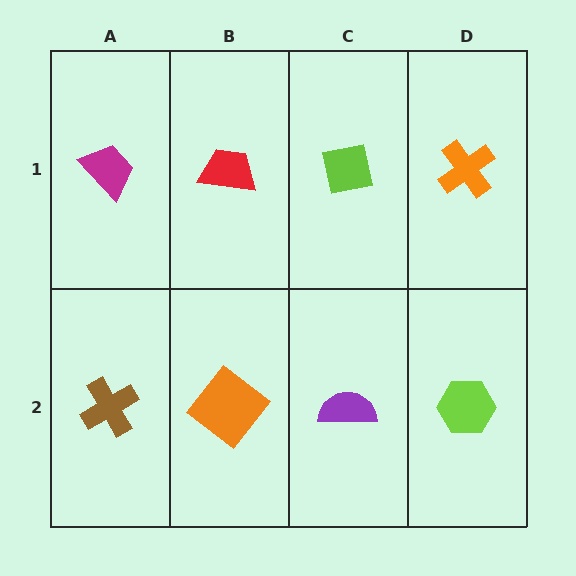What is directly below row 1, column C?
A purple semicircle.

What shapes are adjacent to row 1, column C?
A purple semicircle (row 2, column C), a red trapezoid (row 1, column B), an orange cross (row 1, column D).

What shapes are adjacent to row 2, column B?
A red trapezoid (row 1, column B), a brown cross (row 2, column A), a purple semicircle (row 2, column C).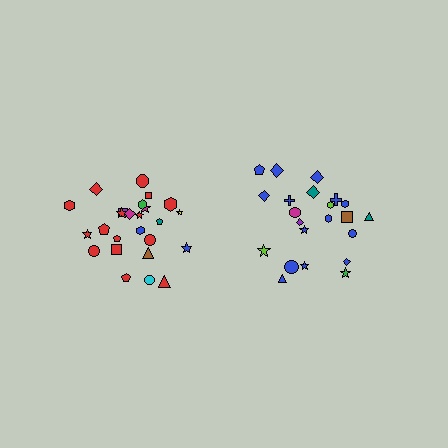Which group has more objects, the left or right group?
The left group.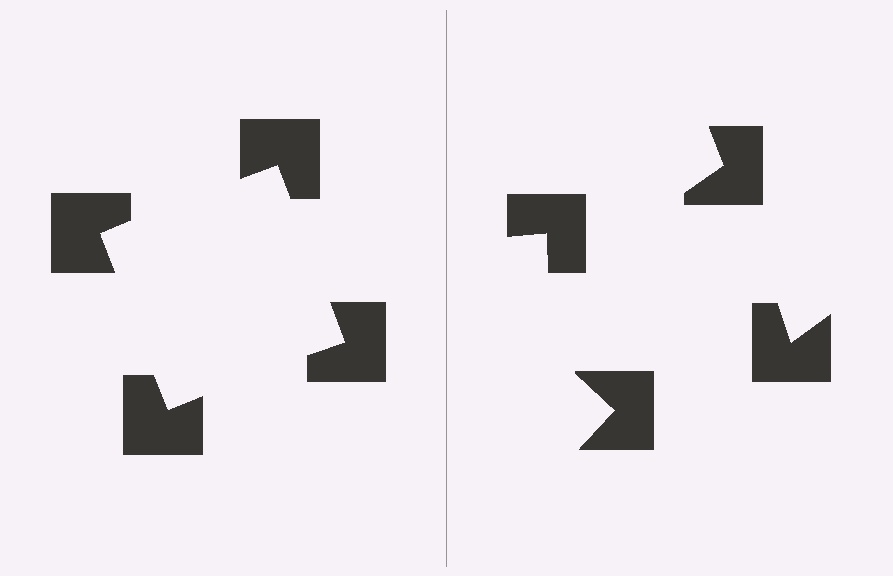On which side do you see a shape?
An illusory square appears on the left side. On the right side the wedge cuts are rotated, so no coherent shape forms.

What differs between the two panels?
The notched squares are positioned identically on both sides; only the wedge orientations differ. On the left they align to a square; on the right they are misaligned.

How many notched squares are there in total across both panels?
8 — 4 on each side.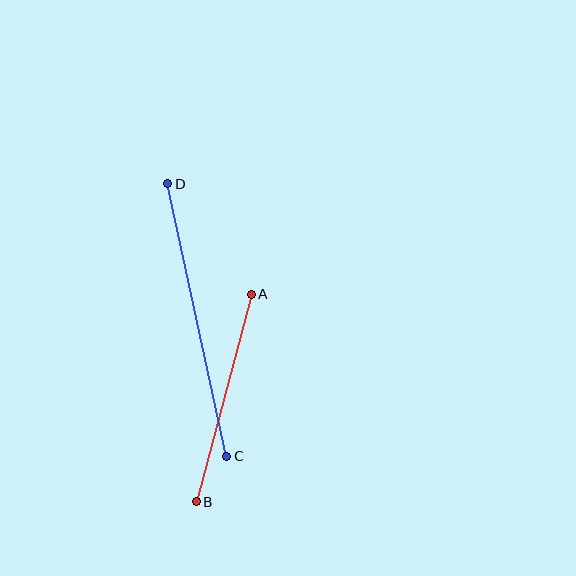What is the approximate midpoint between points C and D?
The midpoint is at approximately (197, 320) pixels.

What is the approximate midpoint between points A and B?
The midpoint is at approximately (224, 398) pixels.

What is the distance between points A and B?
The distance is approximately 214 pixels.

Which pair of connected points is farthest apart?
Points C and D are farthest apart.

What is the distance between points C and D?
The distance is approximately 279 pixels.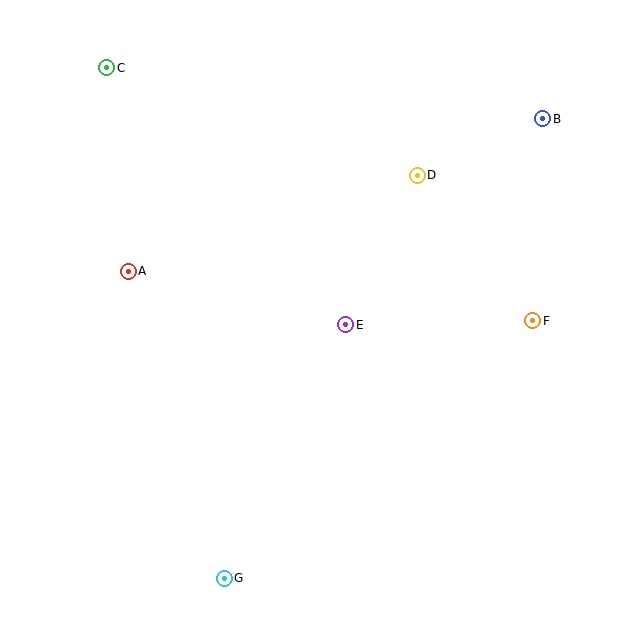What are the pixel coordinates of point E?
Point E is at (346, 325).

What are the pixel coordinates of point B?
Point B is at (543, 119).